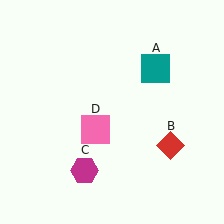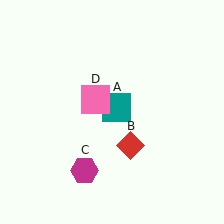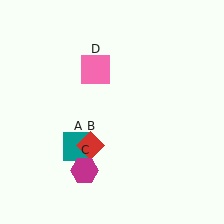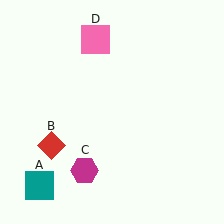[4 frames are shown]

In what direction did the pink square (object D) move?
The pink square (object D) moved up.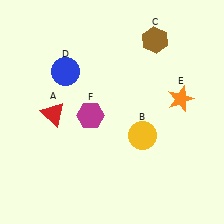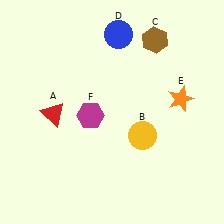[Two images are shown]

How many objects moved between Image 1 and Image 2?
1 object moved between the two images.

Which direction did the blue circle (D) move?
The blue circle (D) moved right.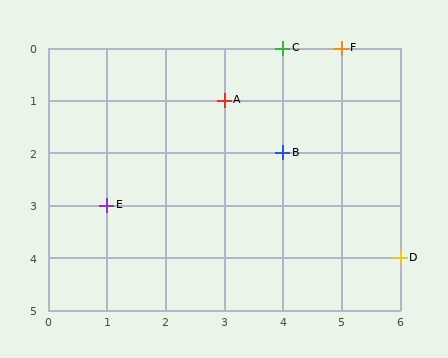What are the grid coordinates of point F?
Point F is at grid coordinates (5, 0).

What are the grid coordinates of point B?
Point B is at grid coordinates (4, 2).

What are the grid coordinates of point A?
Point A is at grid coordinates (3, 1).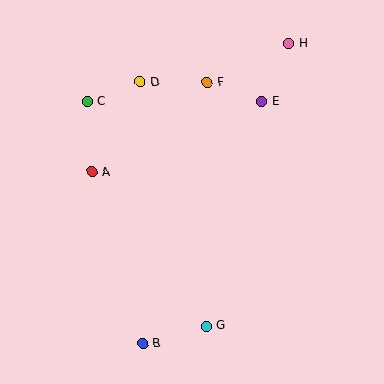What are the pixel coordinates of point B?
Point B is at (143, 343).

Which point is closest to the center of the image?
Point A at (92, 172) is closest to the center.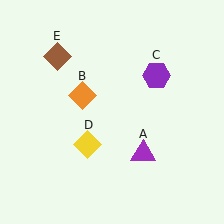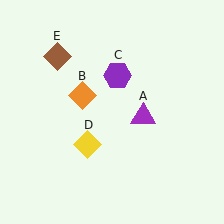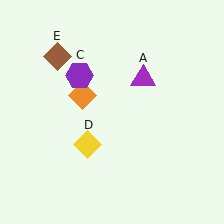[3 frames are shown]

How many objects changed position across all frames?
2 objects changed position: purple triangle (object A), purple hexagon (object C).